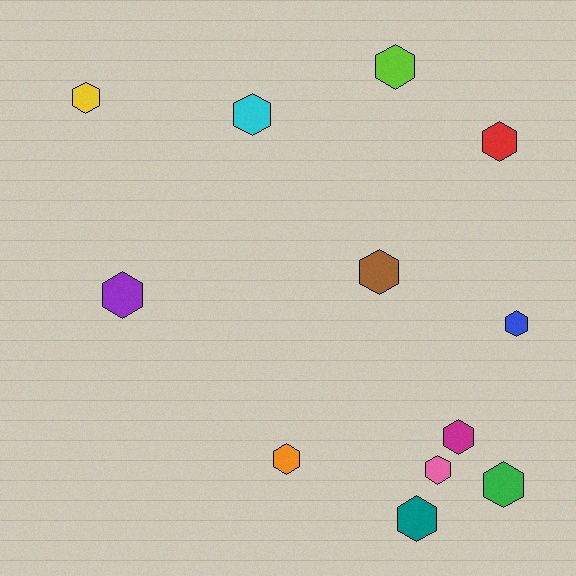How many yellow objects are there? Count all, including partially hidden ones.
There is 1 yellow object.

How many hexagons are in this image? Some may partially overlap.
There are 12 hexagons.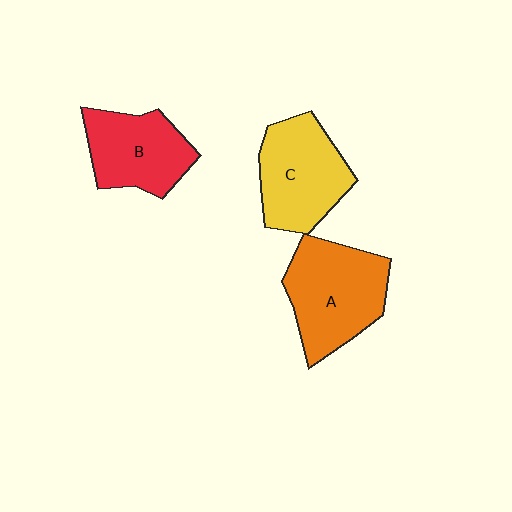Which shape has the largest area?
Shape A (orange).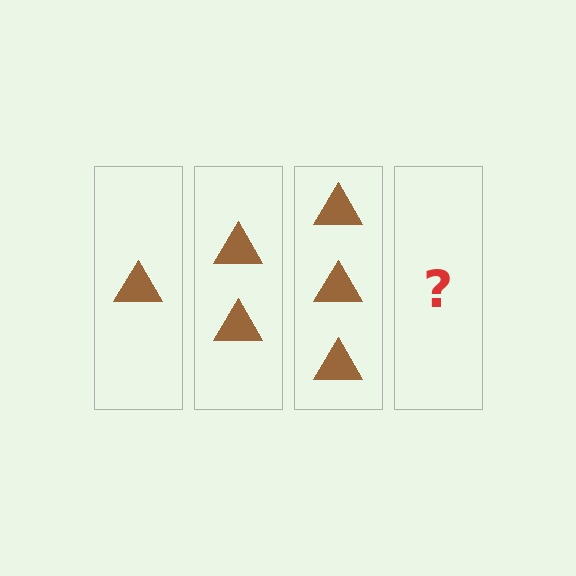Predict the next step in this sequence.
The next step is 4 triangles.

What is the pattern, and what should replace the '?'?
The pattern is that each step adds one more triangle. The '?' should be 4 triangles.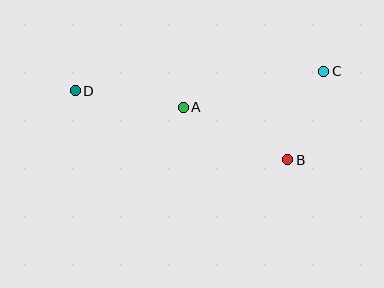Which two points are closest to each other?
Points B and C are closest to each other.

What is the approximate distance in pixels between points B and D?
The distance between B and D is approximately 223 pixels.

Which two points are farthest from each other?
Points C and D are farthest from each other.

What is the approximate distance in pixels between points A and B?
The distance between A and B is approximately 117 pixels.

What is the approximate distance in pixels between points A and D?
The distance between A and D is approximately 109 pixels.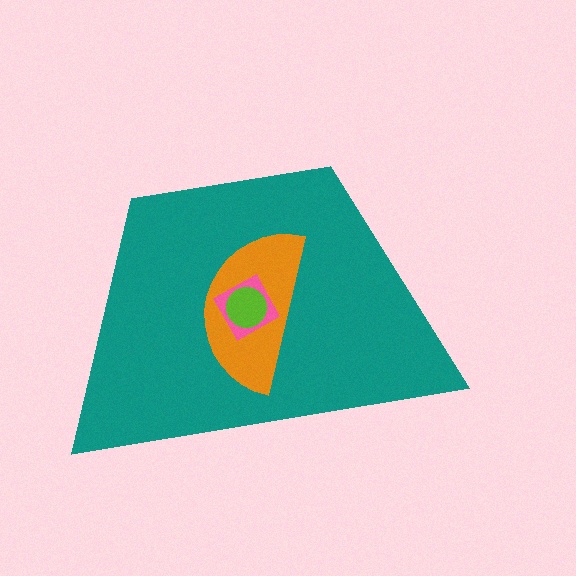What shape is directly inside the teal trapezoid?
The orange semicircle.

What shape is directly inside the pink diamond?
The lime circle.